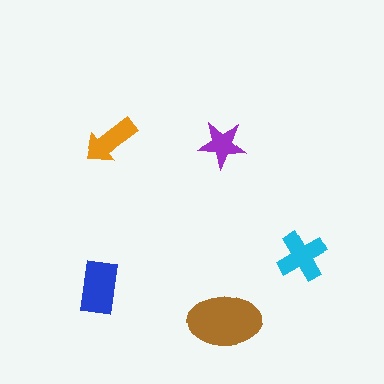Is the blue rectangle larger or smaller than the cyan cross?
Larger.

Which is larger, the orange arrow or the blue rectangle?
The blue rectangle.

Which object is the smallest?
The purple star.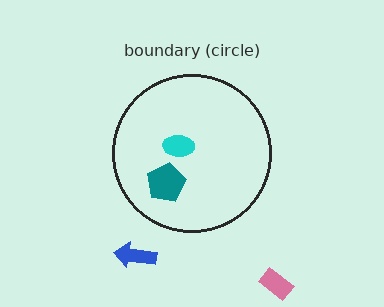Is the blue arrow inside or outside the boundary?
Outside.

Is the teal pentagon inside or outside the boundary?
Inside.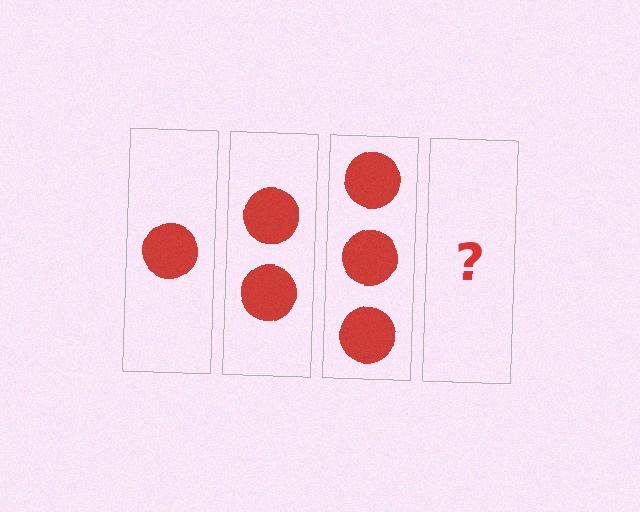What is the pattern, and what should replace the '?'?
The pattern is that each step adds one more circle. The '?' should be 4 circles.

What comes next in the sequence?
The next element should be 4 circles.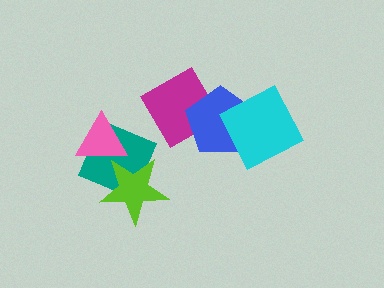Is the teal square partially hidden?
Yes, it is partially covered by another shape.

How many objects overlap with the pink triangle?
2 objects overlap with the pink triangle.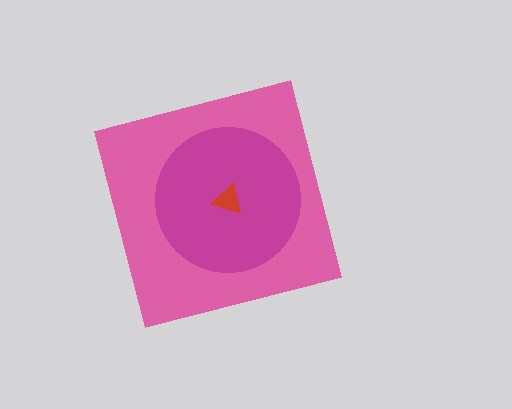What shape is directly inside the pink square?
The magenta circle.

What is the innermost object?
The red triangle.